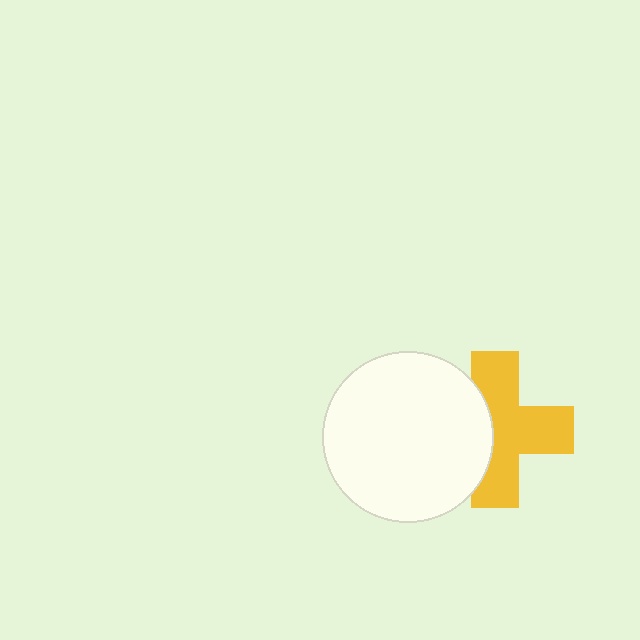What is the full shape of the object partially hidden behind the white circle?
The partially hidden object is a yellow cross.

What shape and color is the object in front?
The object in front is a white circle.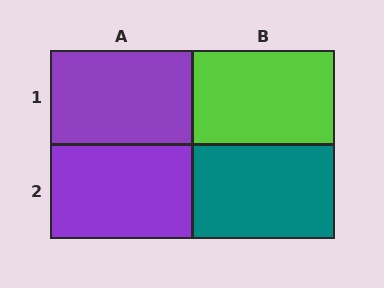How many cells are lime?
1 cell is lime.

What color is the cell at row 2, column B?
Teal.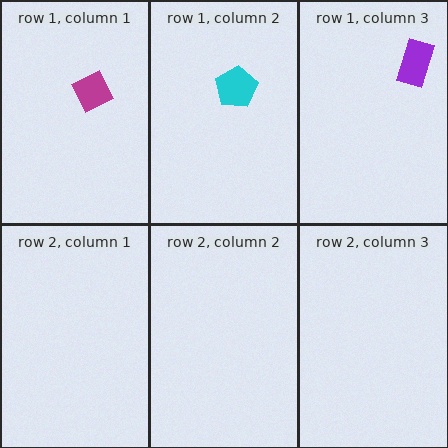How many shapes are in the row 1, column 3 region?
1.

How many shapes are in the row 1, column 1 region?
1.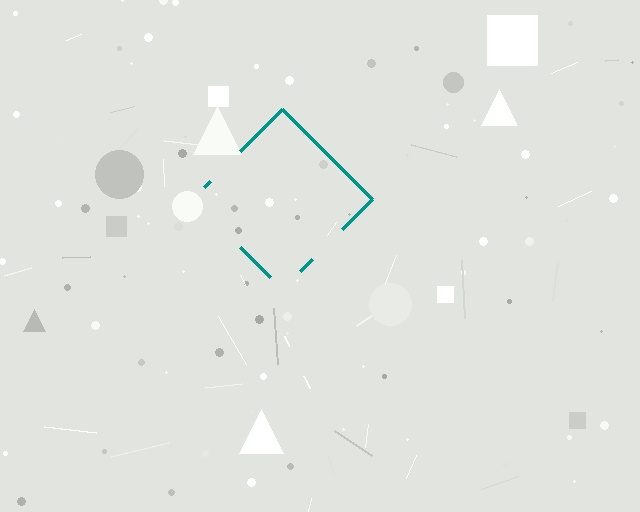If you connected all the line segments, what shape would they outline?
They would outline a diamond.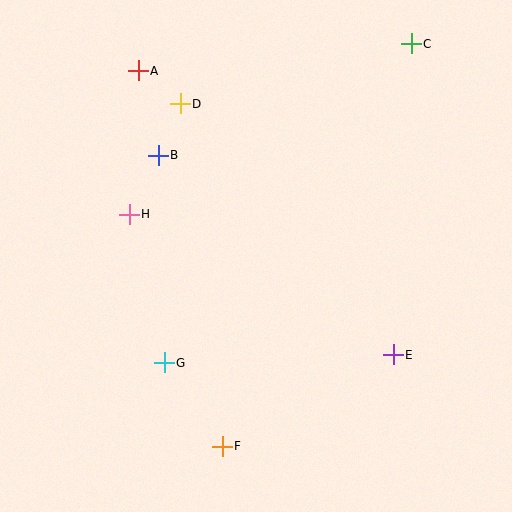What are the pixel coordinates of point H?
Point H is at (129, 214).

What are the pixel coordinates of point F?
Point F is at (222, 446).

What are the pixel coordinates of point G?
Point G is at (164, 363).